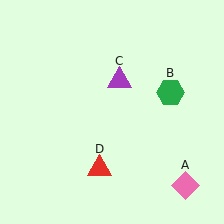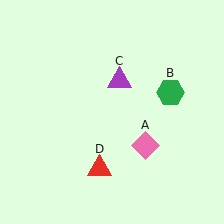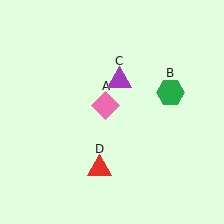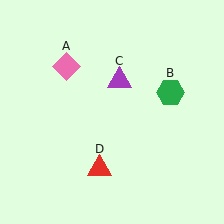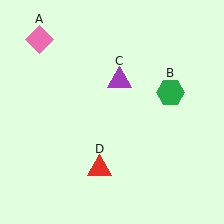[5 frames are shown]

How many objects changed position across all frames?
1 object changed position: pink diamond (object A).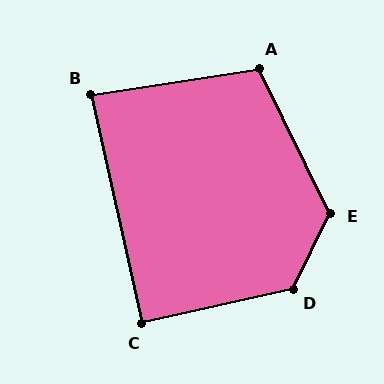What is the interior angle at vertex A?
Approximately 108 degrees (obtuse).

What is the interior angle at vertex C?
Approximately 90 degrees (approximately right).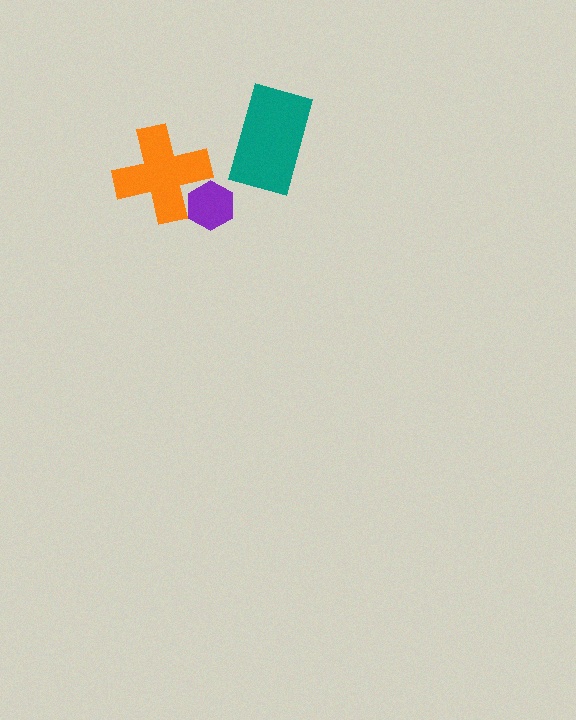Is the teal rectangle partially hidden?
No, no other shape covers it.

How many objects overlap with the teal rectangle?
0 objects overlap with the teal rectangle.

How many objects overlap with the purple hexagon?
1 object overlaps with the purple hexagon.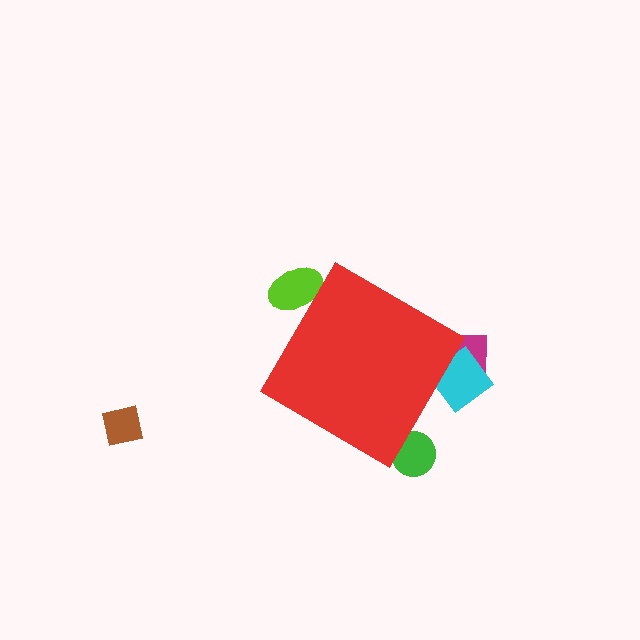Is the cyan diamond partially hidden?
Yes, the cyan diamond is partially hidden behind the red diamond.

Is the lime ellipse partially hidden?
Yes, the lime ellipse is partially hidden behind the red diamond.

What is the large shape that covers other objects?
A red diamond.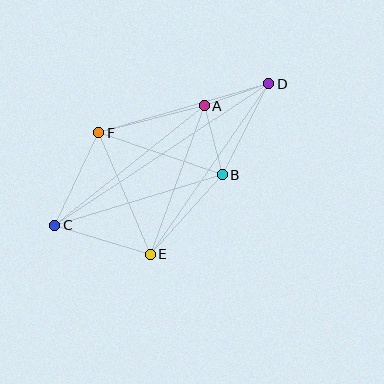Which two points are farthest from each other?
Points C and D are farthest from each other.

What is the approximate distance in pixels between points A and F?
The distance between A and F is approximately 109 pixels.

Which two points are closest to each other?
Points A and D are closest to each other.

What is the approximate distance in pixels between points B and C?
The distance between B and C is approximately 175 pixels.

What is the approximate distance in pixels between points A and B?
The distance between A and B is approximately 71 pixels.